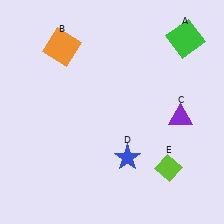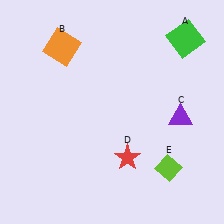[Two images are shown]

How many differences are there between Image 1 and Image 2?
There is 1 difference between the two images.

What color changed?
The star (D) changed from blue in Image 1 to red in Image 2.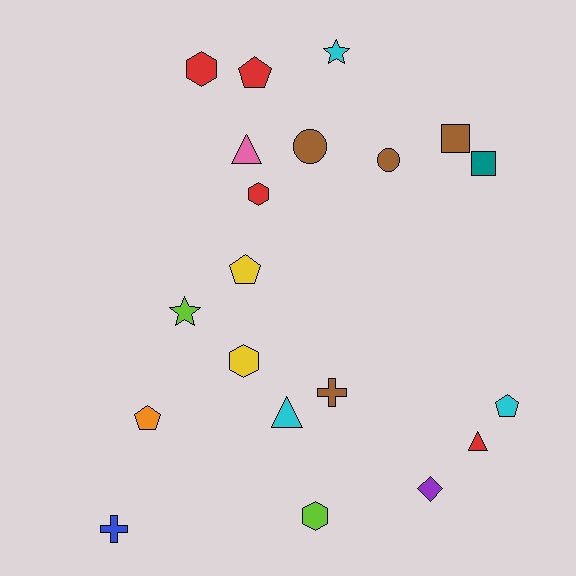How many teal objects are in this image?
There is 1 teal object.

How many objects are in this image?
There are 20 objects.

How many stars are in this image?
There are 2 stars.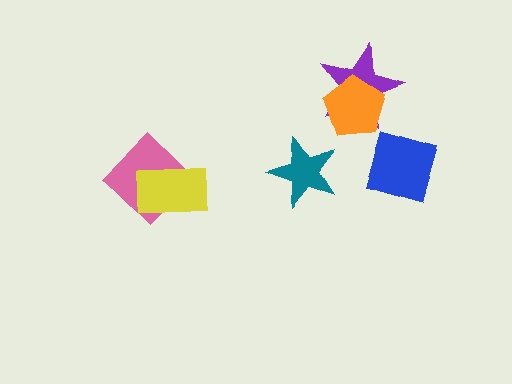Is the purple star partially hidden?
Yes, it is partially covered by another shape.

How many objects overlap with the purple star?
1 object overlaps with the purple star.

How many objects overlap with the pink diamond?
1 object overlaps with the pink diamond.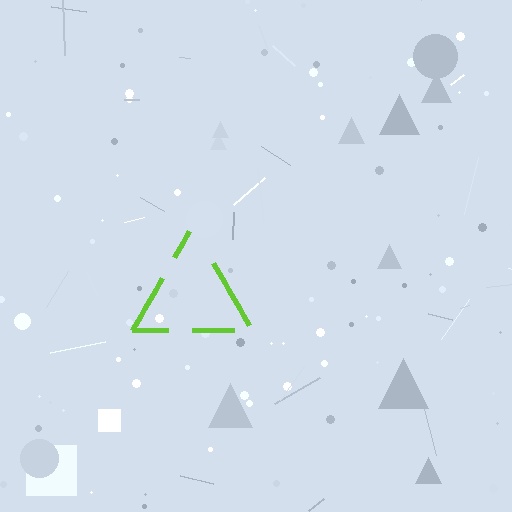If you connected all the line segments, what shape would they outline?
They would outline a triangle.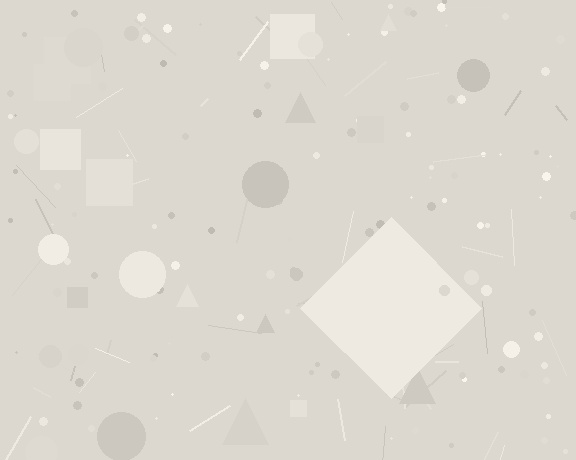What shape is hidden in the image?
A diamond is hidden in the image.